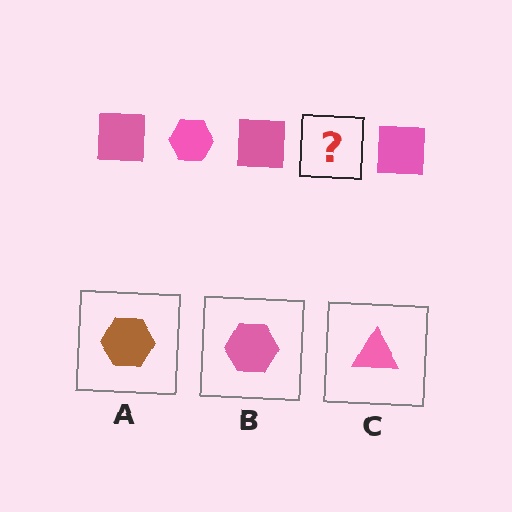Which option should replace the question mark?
Option B.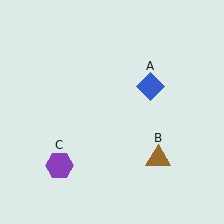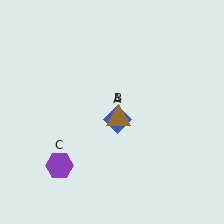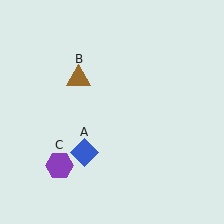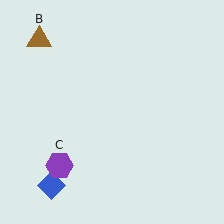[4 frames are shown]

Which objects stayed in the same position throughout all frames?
Purple hexagon (object C) remained stationary.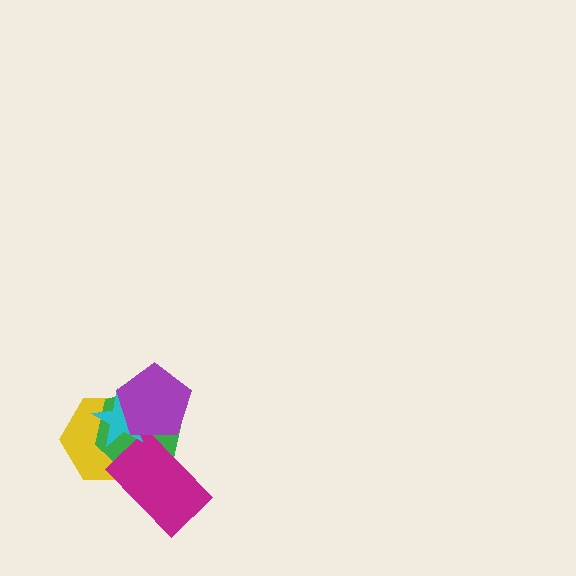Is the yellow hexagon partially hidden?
Yes, it is partially covered by another shape.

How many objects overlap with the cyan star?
3 objects overlap with the cyan star.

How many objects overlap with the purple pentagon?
3 objects overlap with the purple pentagon.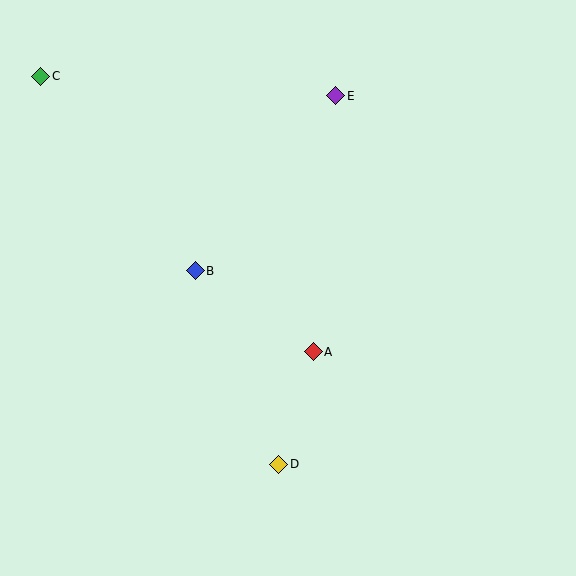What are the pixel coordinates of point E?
Point E is at (336, 96).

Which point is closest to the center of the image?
Point A at (313, 352) is closest to the center.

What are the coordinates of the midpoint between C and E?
The midpoint between C and E is at (188, 86).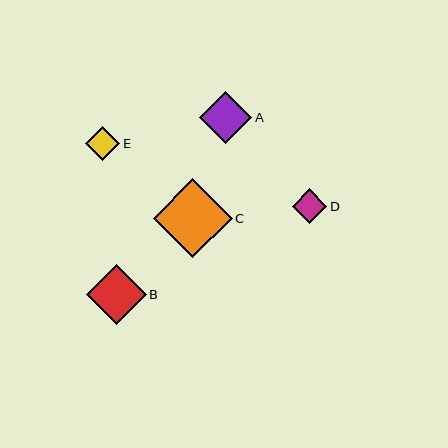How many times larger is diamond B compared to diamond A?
Diamond B is approximately 1.1 times the size of diamond A.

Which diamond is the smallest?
Diamond D is the smallest with a size of approximately 34 pixels.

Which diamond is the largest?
Diamond C is the largest with a size of approximately 79 pixels.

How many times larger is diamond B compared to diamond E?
Diamond B is approximately 1.7 times the size of diamond E.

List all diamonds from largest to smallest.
From largest to smallest: C, B, A, E, D.